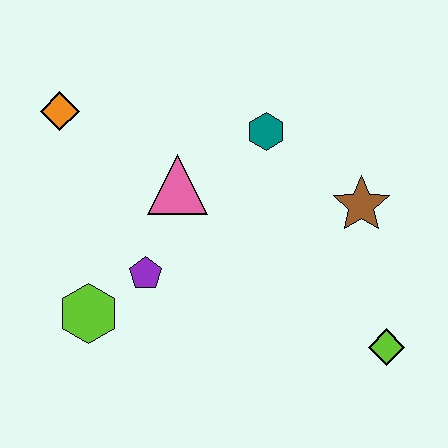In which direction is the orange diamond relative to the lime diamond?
The orange diamond is to the left of the lime diamond.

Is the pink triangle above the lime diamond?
Yes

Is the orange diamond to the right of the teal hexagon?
No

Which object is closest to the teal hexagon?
The pink triangle is closest to the teal hexagon.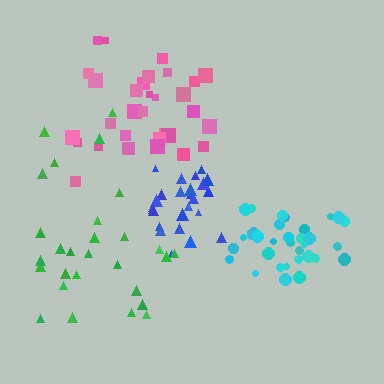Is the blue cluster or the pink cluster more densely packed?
Blue.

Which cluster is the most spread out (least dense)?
Green.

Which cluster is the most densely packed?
Blue.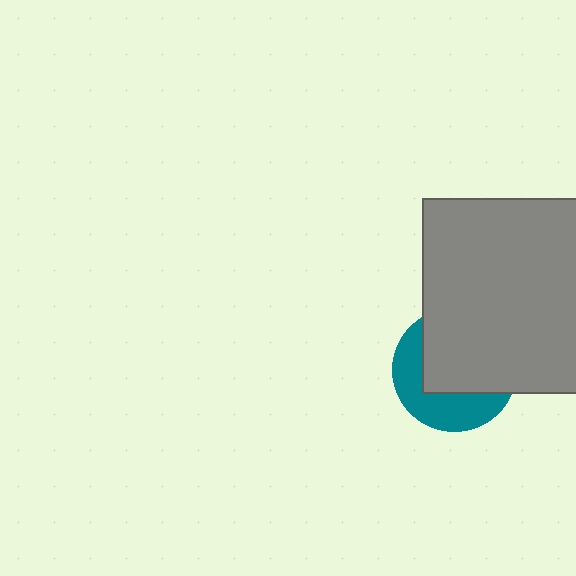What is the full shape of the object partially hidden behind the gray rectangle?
The partially hidden object is a teal circle.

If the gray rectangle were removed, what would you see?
You would see the complete teal circle.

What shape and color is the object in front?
The object in front is a gray rectangle.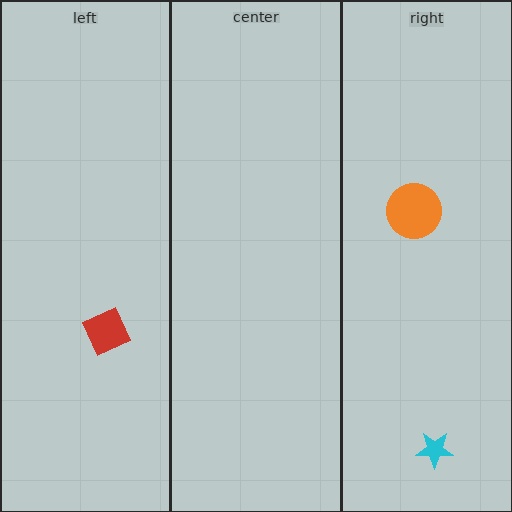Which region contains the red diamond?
The left region.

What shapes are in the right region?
The orange circle, the cyan star.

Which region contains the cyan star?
The right region.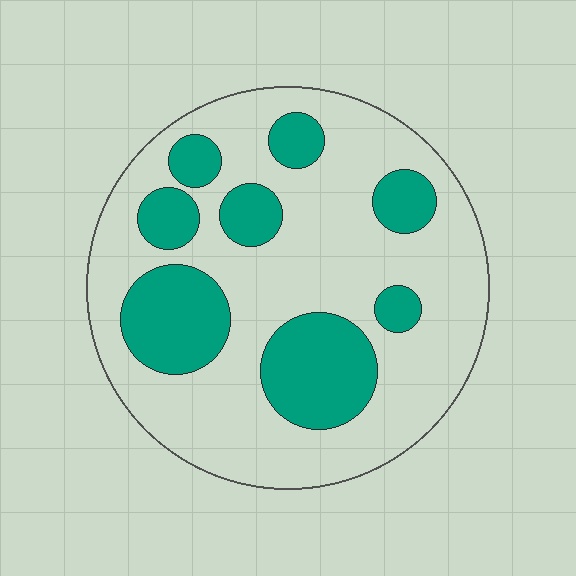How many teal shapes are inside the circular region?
8.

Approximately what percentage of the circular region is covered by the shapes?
Approximately 30%.